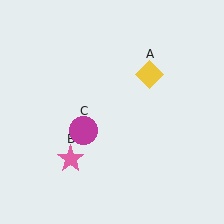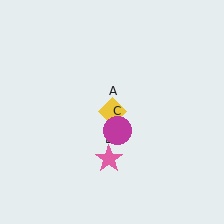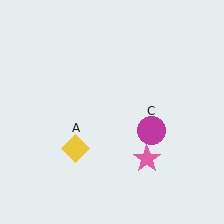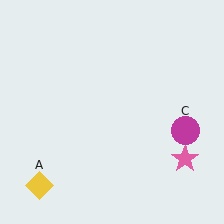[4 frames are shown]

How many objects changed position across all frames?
3 objects changed position: yellow diamond (object A), pink star (object B), magenta circle (object C).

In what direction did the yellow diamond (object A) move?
The yellow diamond (object A) moved down and to the left.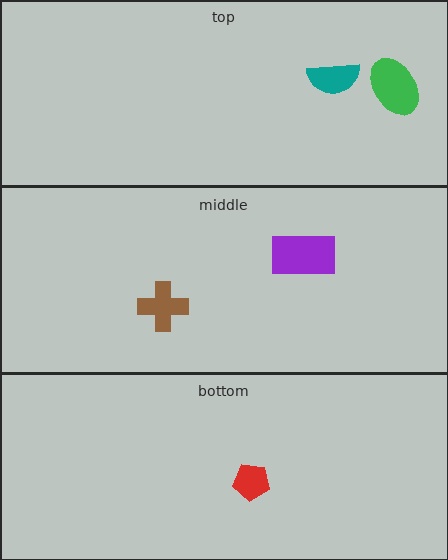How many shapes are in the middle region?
2.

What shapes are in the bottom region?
The red pentagon.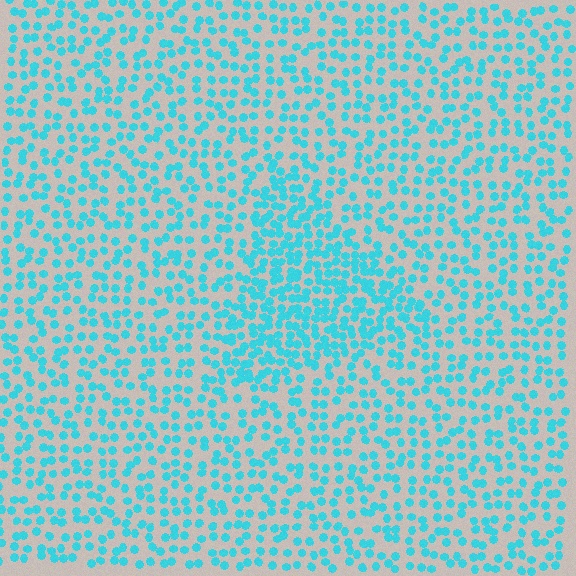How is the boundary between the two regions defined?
The boundary is defined by a change in element density (approximately 1.8x ratio). All elements are the same color, size, and shape.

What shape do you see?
I see a triangle.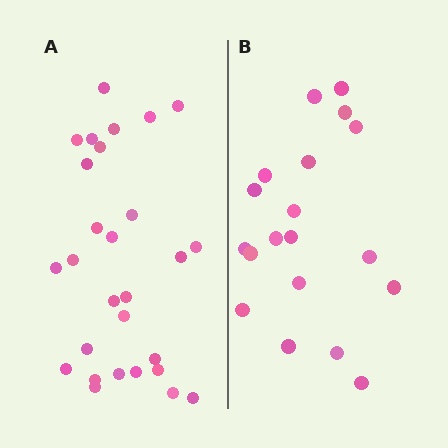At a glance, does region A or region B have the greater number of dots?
Region A (the left region) has more dots.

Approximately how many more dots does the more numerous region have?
Region A has roughly 8 or so more dots than region B.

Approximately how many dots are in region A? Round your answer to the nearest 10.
About 30 dots. (The exact count is 28, which rounds to 30.)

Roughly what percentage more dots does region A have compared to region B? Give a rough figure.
About 45% more.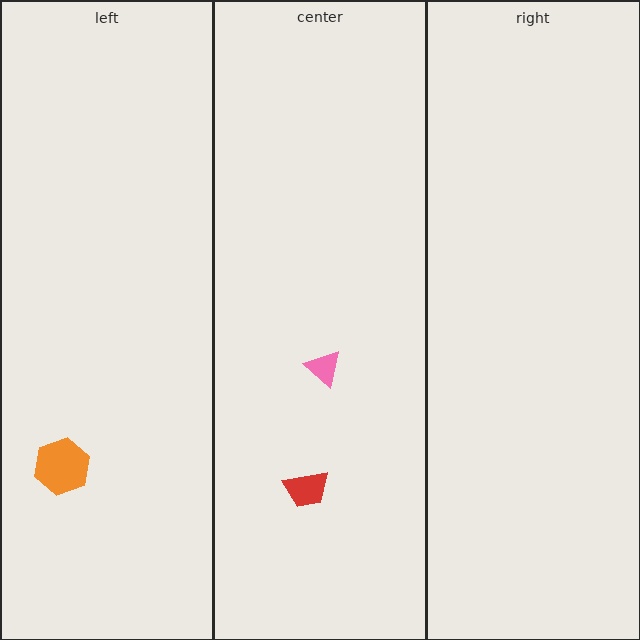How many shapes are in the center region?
2.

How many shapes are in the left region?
1.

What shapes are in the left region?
The orange hexagon.